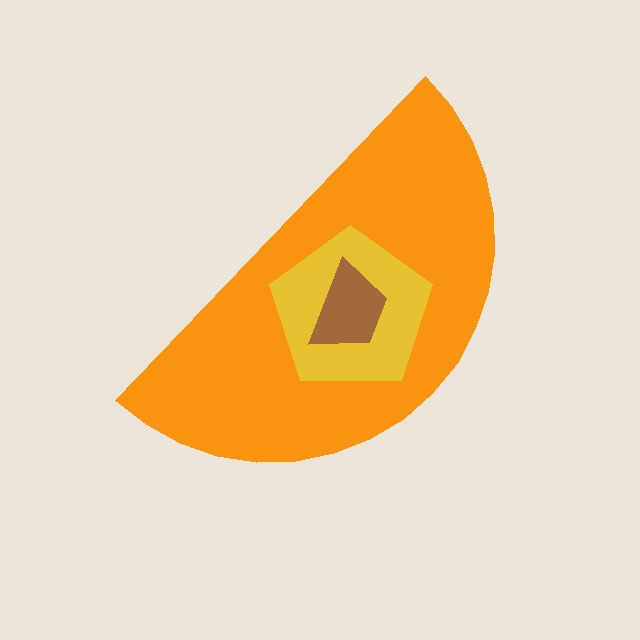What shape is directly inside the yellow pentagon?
The brown trapezoid.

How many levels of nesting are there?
3.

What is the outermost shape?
The orange semicircle.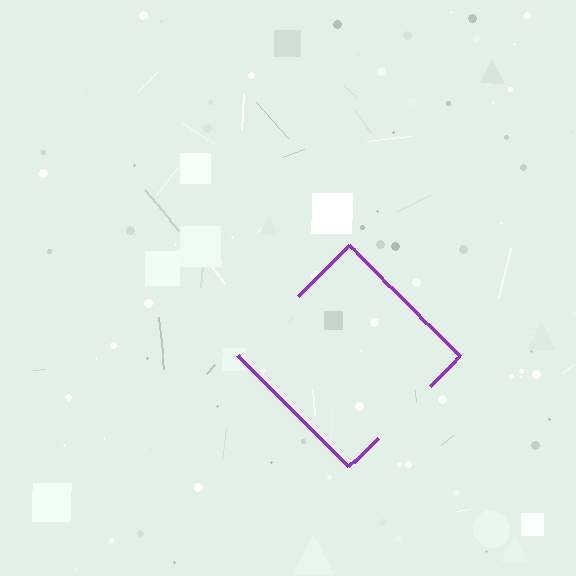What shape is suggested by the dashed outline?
The dashed outline suggests a diamond.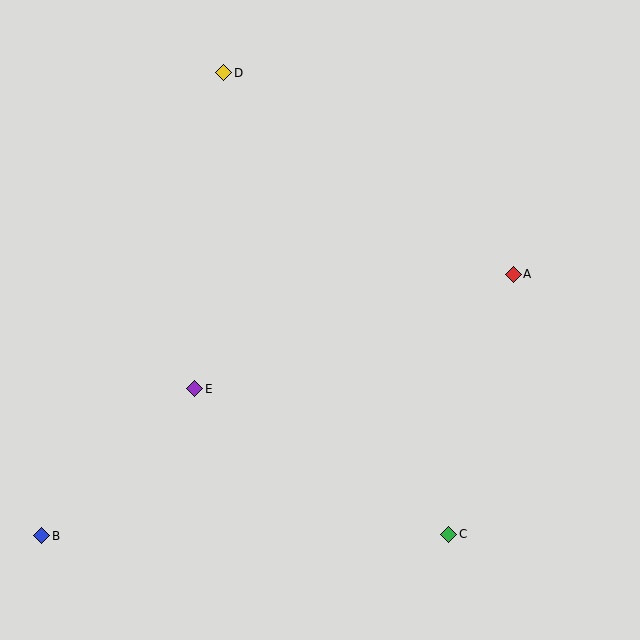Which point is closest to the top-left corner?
Point D is closest to the top-left corner.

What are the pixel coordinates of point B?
Point B is at (42, 536).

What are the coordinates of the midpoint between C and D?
The midpoint between C and D is at (336, 303).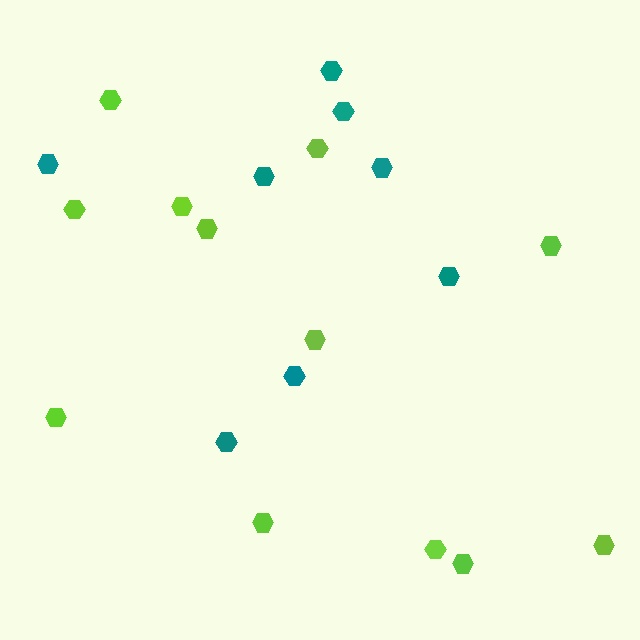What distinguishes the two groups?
There are 2 groups: one group of lime hexagons (12) and one group of teal hexagons (8).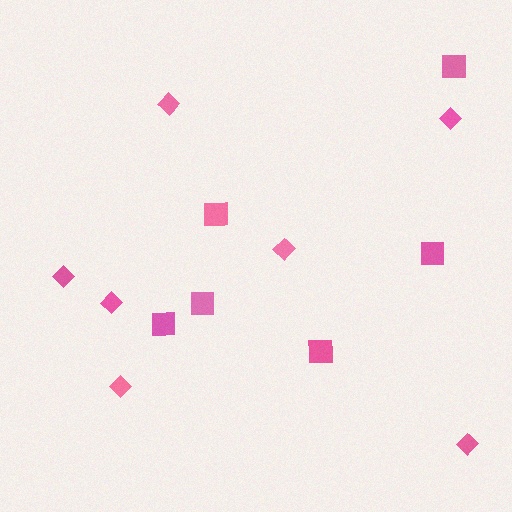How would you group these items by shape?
There are 2 groups: one group of diamonds (7) and one group of squares (6).